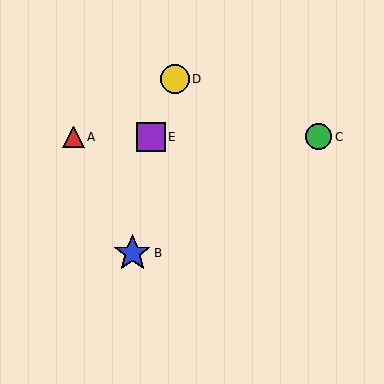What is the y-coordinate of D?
Object D is at y≈79.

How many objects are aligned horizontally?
3 objects (A, C, E) are aligned horizontally.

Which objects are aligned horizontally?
Objects A, C, E are aligned horizontally.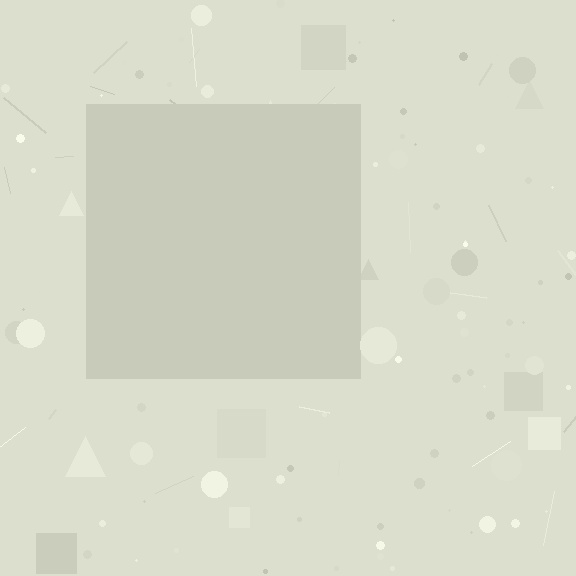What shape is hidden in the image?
A square is hidden in the image.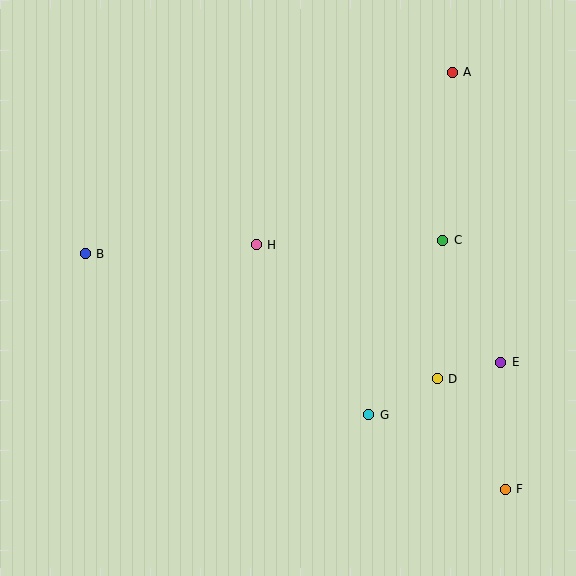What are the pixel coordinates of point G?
Point G is at (369, 415).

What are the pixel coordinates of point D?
Point D is at (437, 379).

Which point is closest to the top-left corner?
Point B is closest to the top-left corner.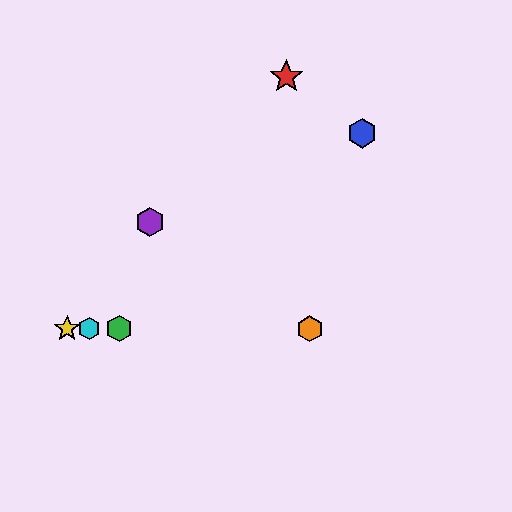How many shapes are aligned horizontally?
4 shapes (the green hexagon, the yellow star, the orange hexagon, the cyan hexagon) are aligned horizontally.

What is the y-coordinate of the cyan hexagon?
The cyan hexagon is at y≈329.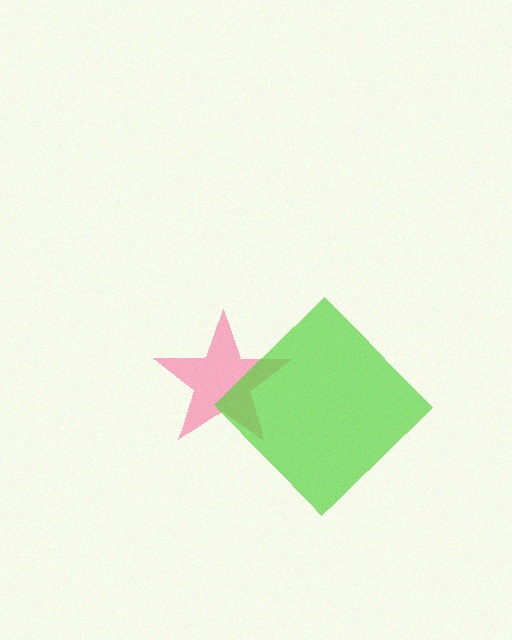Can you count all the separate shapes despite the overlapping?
Yes, there are 2 separate shapes.